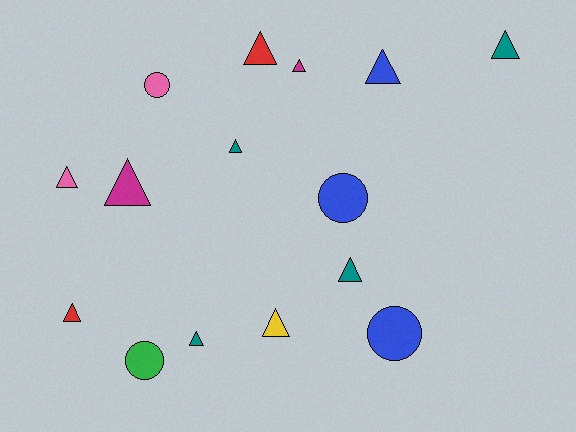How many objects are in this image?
There are 15 objects.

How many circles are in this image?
There are 4 circles.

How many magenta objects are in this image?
There are 2 magenta objects.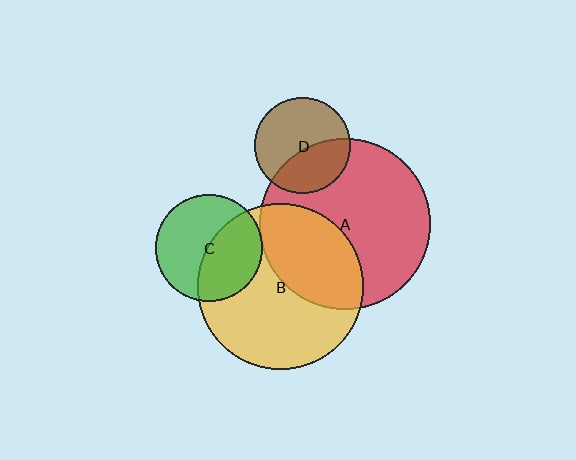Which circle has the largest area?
Circle A (red).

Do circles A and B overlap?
Yes.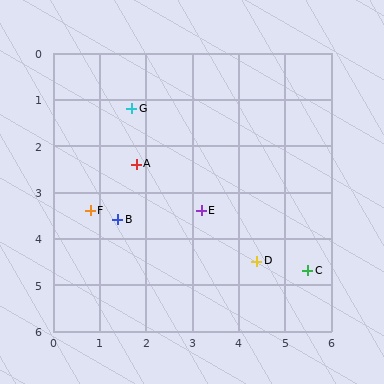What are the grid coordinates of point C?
Point C is at approximately (5.5, 4.7).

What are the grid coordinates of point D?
Point D is at approximately (4.4, 4.5).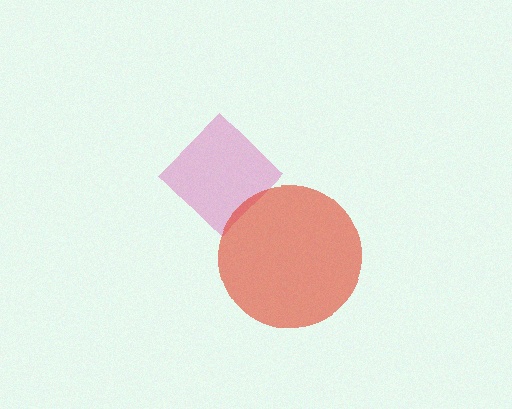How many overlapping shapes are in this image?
There are 2 overlapping shapes in the image.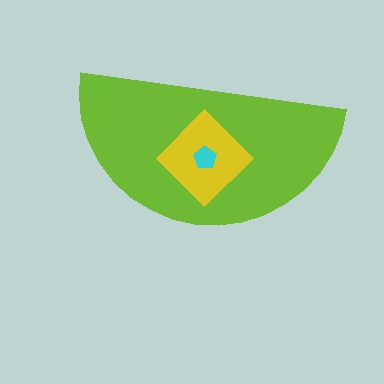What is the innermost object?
The cyan pentagon.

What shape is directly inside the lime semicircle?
The yellow diamond.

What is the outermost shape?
The lime semicircle.